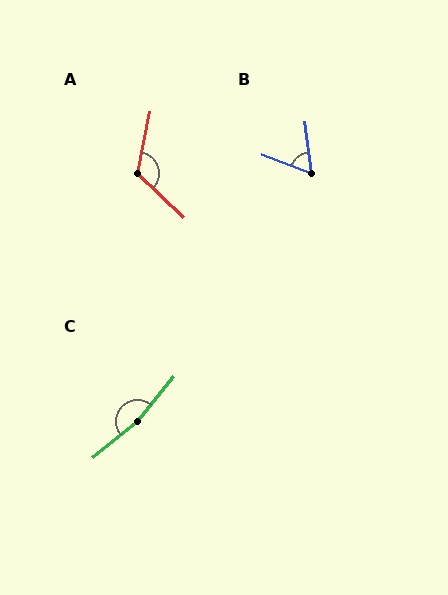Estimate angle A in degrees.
Approximately 122 degrees.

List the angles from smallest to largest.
B (63°), A (122°), C (168°).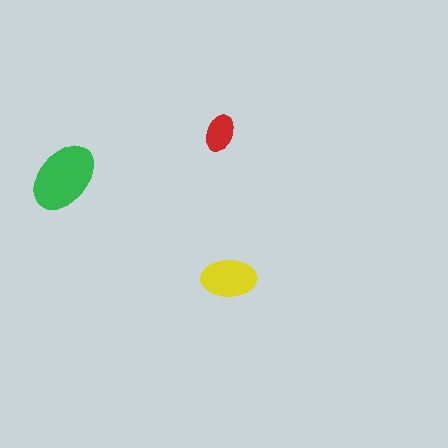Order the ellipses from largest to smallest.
the green one, the yellow one, the red one.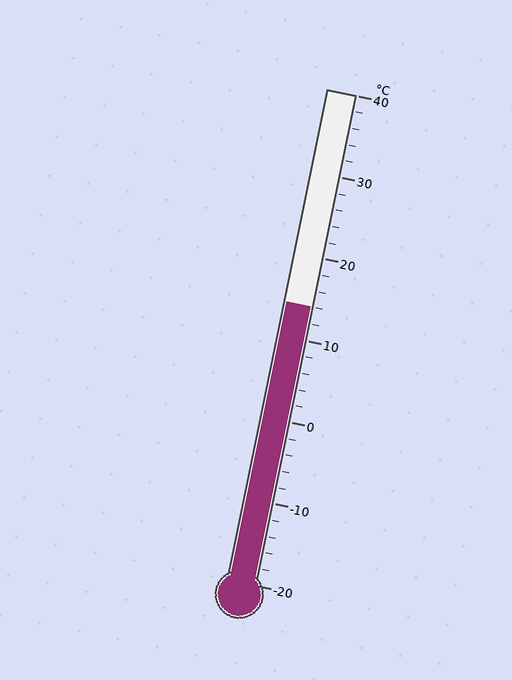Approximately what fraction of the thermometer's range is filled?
The thermometer is filled to approximately 55% of its range.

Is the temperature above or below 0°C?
The temperature is above 0°C.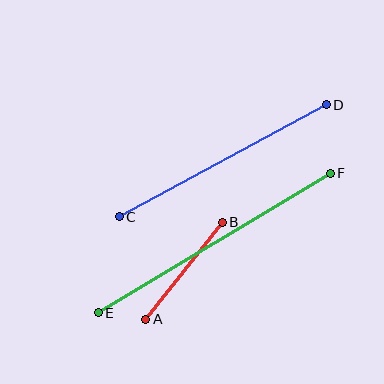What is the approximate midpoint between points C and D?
The midpoint is at approximately (223, 161) pixels.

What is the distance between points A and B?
The distance is approximately 124 pixels.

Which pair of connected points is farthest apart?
Points E and F are farthest apart.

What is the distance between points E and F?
The distance is approximately 271 pixels.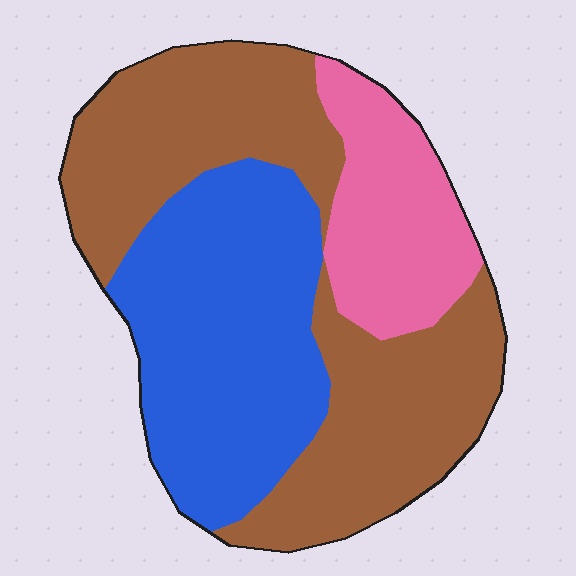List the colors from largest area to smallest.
From largest to smallest: brown, blue, pink.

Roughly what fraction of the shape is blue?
Blue takes up about one third (1/3) of the shape.